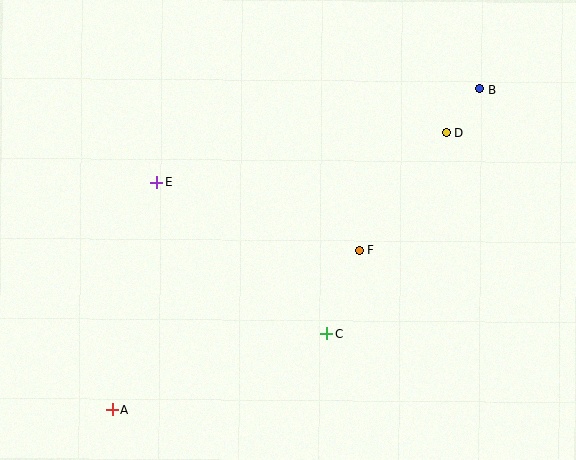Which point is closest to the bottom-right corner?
Point C is closest to the bottom-right corner.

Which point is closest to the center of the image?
Point F at (359, 250) is closest to the center.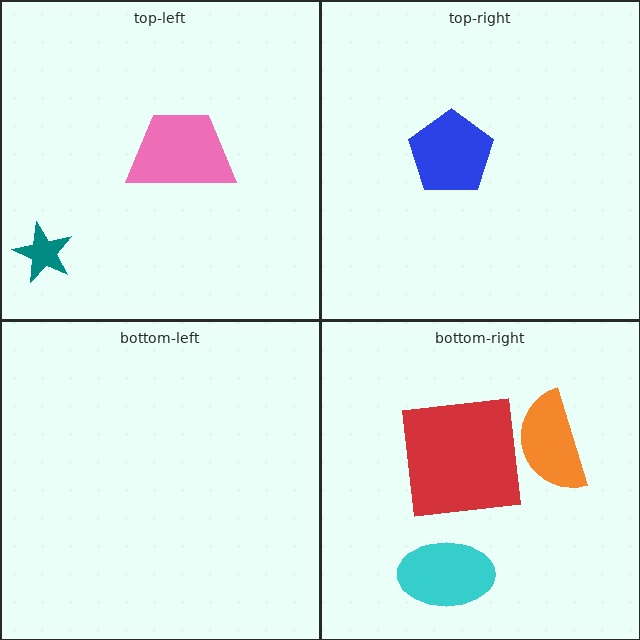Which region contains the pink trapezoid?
The top-left region.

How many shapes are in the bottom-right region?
3.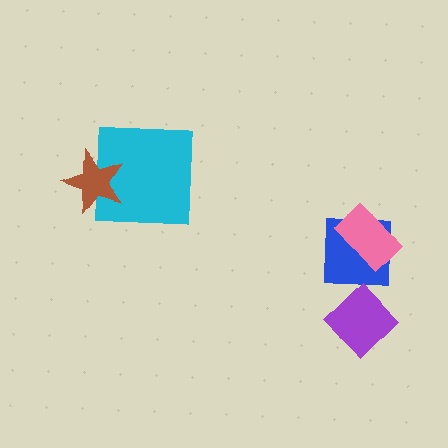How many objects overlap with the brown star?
1 object overlaps with the brown star.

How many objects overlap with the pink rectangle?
1 object overlaps with the pink rectangle.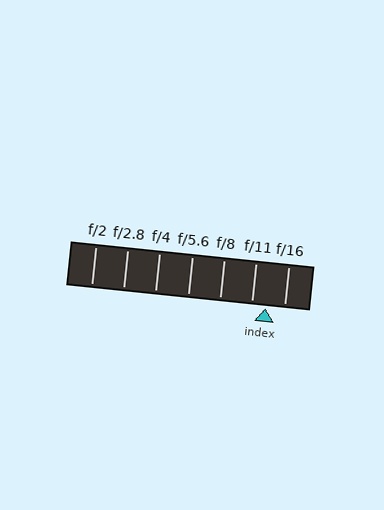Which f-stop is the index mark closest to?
The index mark is closest to f/11.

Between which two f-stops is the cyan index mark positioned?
The index mark is between f/11 and f/16.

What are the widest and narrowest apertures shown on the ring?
The widest aperture shown is f/2 and the narrowest is f/16.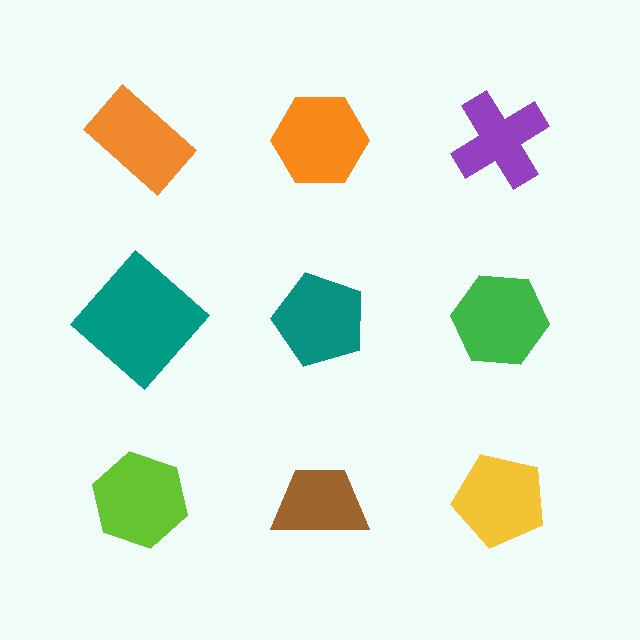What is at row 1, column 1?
An orange rectangle.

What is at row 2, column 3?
A green hexagon.